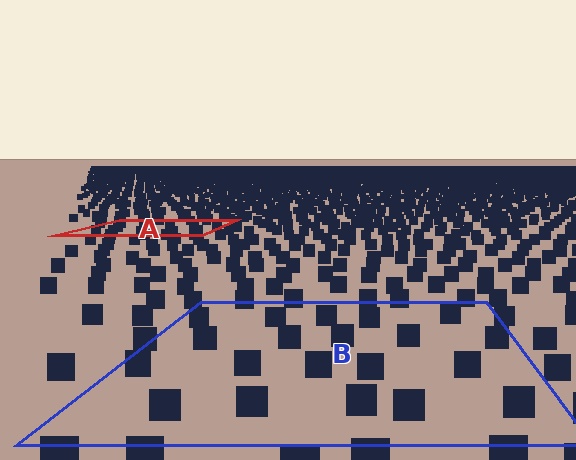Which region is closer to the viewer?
Region B is closer. The texture elements there are larger and more spread out.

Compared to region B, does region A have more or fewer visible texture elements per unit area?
Region A has more texture elements per unit area — they are packed more densely because it is farther away.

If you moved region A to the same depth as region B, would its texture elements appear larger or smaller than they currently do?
They would appear larger. At a closer depth, the same texture elements are projected at a bigger on-screen size.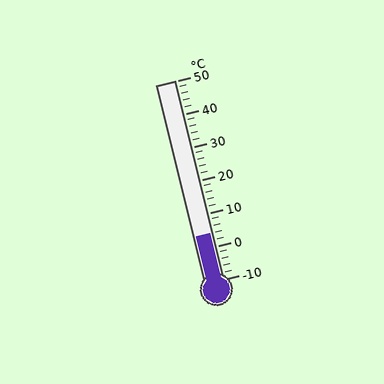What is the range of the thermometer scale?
The thermometer scale ranges from -10°C to 50°C.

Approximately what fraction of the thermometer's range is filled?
The thermometer is filled to approximately 25% of its range.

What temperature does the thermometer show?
The thermometer shows approximately 4°C.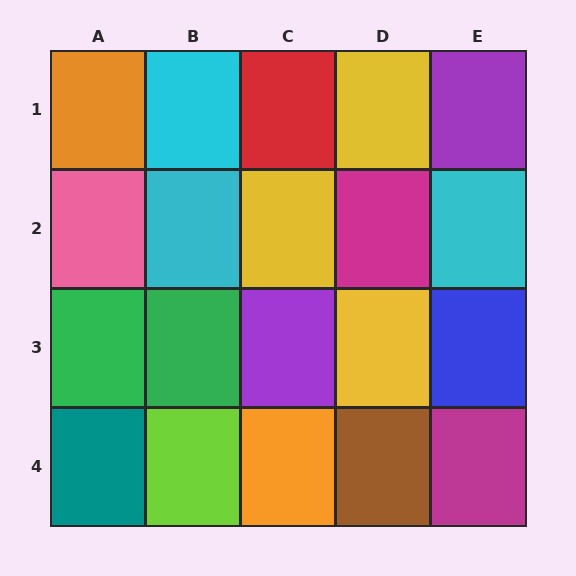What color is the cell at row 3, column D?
Yellow.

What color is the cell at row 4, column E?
Magenta.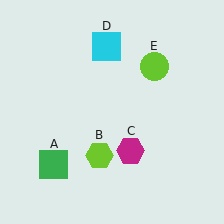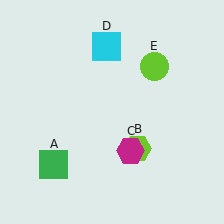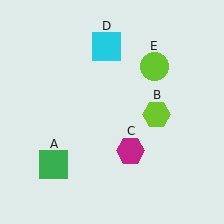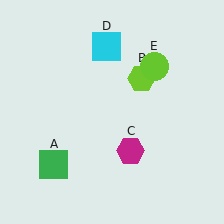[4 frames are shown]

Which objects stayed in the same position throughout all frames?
Green square (object A) and magenta hexagon (object C) and cyan square (object D) and lime circle (object E) remained stationary.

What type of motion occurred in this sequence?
The lime hexagon (object B) rotated counterclockwise around the center of the scene.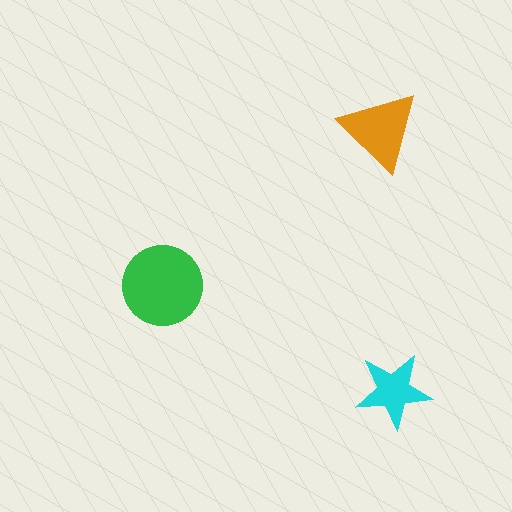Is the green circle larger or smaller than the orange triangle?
Larger.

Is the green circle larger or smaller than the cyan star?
Larger.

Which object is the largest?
The green circle.